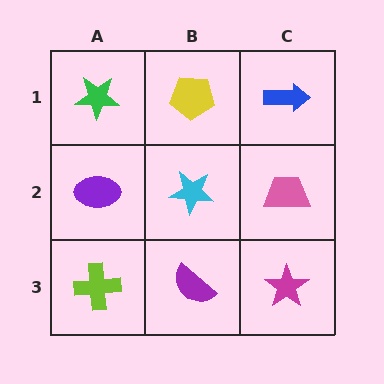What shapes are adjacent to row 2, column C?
A blue arrow (row 1, column C), a magenta star (row 3, column C), a cyan star (row 2, column B).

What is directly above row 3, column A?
A purple ellipse.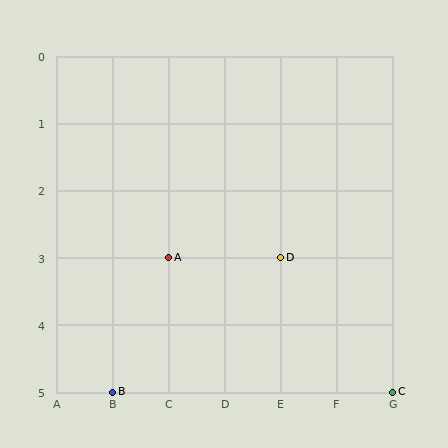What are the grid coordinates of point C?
Point C is at grid coordinates (G, 5).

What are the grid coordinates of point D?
Point D is at grid coordinates (E, 3).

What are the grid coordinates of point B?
Point B is at grid coordinates (B, 5).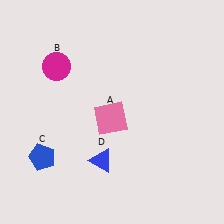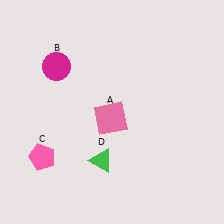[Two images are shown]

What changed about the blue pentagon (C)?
In Image 1, C is blue. In Image 2, it changed to pink.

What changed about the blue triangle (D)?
In Image 1, D is blue. In Image 2, it changed to green.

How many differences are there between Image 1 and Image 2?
There are 2 differences between the two images.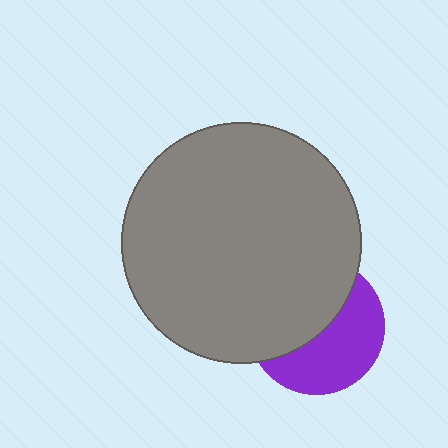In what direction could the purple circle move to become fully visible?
The purple circle could move toward the lower-right. That would shift it out from behind the gray circle entirely.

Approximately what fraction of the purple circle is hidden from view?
Roughly 52% of the purple circle is hidden behind the gray circle.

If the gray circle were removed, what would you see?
You would see the complete purple circle.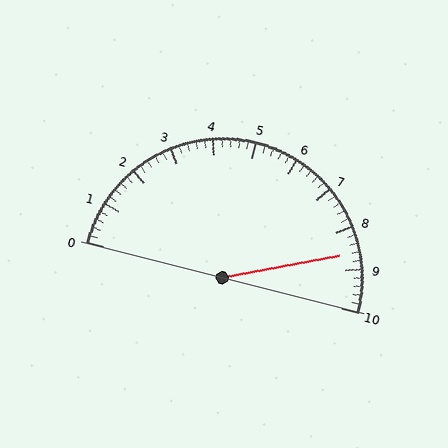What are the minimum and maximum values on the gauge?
The gauge ranges from 0 to 10.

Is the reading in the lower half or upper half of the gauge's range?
The reading is in the upper half of the range (0 to 10).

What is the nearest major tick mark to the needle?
The nearest major tick mark is 9.